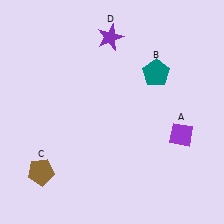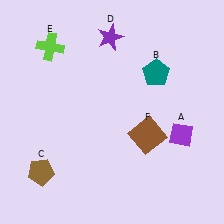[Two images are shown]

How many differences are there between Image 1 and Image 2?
There are 2 differences between the two images.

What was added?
A lime cross (E), a brown square (F) were added in Image 2.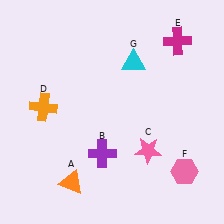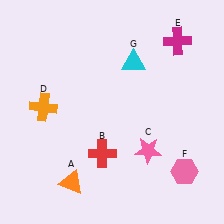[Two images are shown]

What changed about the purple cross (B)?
In Image 1, B is purple. In Image 2, it changed to red.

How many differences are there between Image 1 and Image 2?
There is 1 difference between the two images.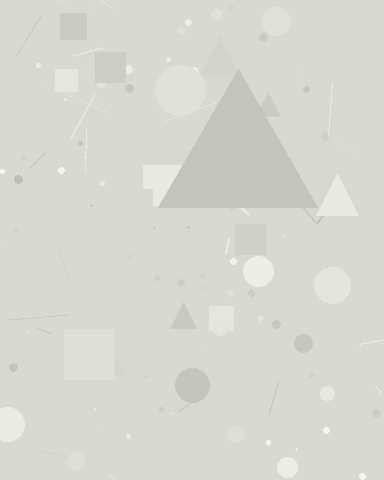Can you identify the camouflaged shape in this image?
The camouflaged shape is a triangle.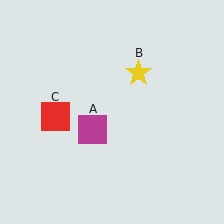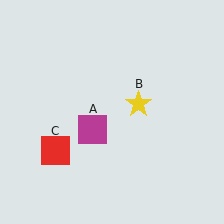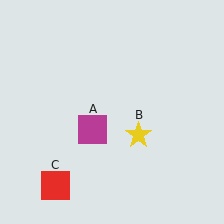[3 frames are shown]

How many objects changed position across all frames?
2 objects changed position: yellow star (object B), red square (object C).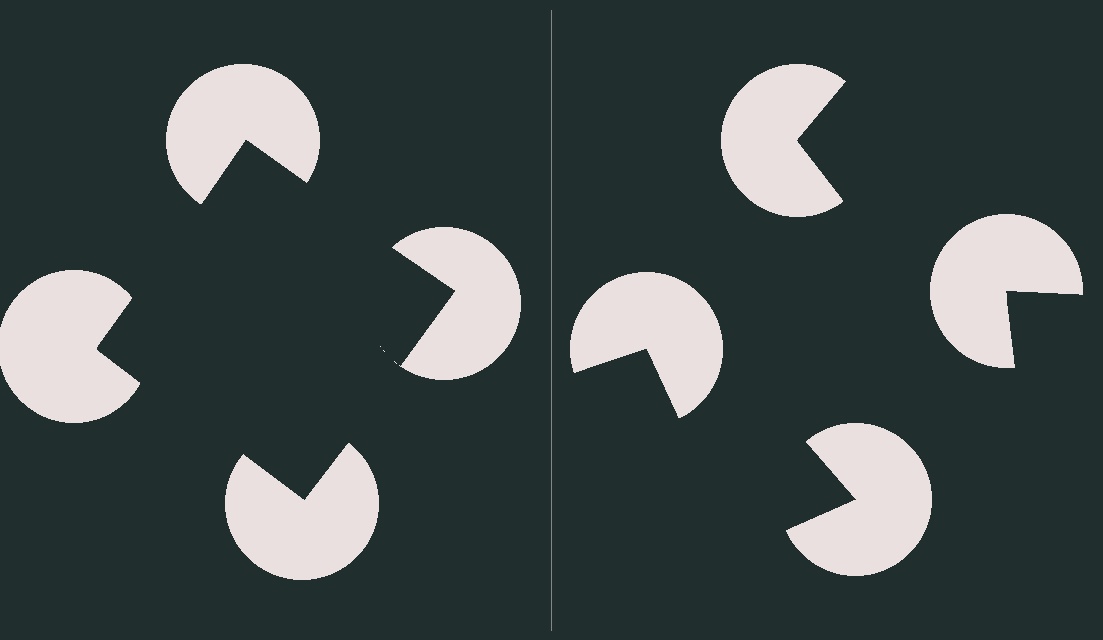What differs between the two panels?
The pac-man discs are positioned identically on both sides; only the wedge orientations differ. On the left they align to a square; on the right they are misaligned.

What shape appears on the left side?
An illusory square.